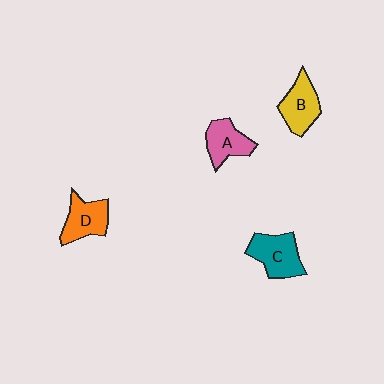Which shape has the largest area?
Shape C (teal).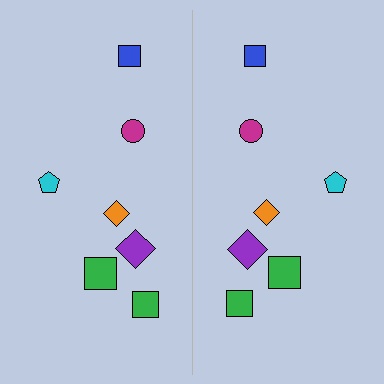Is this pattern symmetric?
Yes, this pattern has bilateral (reflection) symmetry.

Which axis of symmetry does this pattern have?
The pattern has a vertical axis of symmetry running through the center of the image.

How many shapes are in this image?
There are 14 shapes in this image.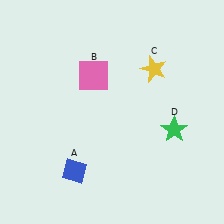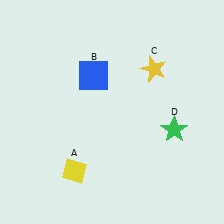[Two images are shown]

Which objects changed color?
A changed from blue to yellow. B changed from pink to blue.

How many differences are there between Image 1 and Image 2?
There are 2 differences between the two images.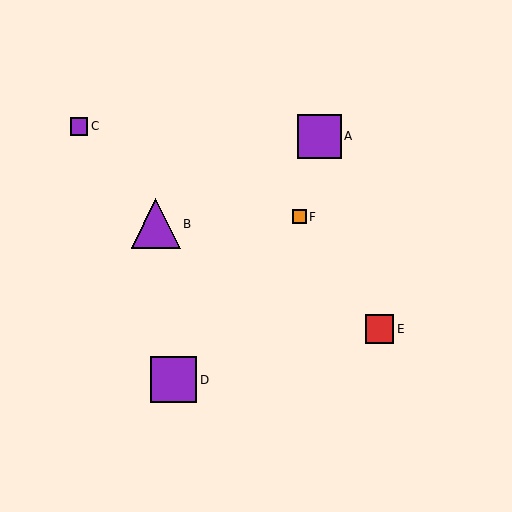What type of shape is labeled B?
Shape B is a purple triangle.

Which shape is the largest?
The purple triangle (labeled B) is the largest.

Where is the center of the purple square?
The center of the purple square is at (79, 126).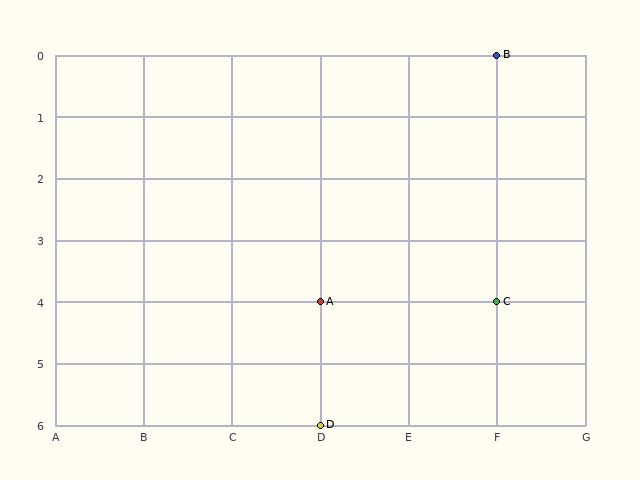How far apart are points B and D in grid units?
Points B and D are 2 columns and 6 rows apart (about 6.3 grid units diagonally).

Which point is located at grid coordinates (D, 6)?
Point D is at (D, 6).